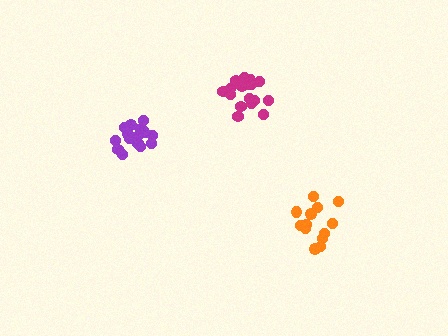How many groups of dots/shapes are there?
There are 3 groups.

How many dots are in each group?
Group 1: 18 dots, Group 2: 15 dots, Group 3: 13 dots (46 total).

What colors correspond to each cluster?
The clusters are colored: magenta, purple, orange.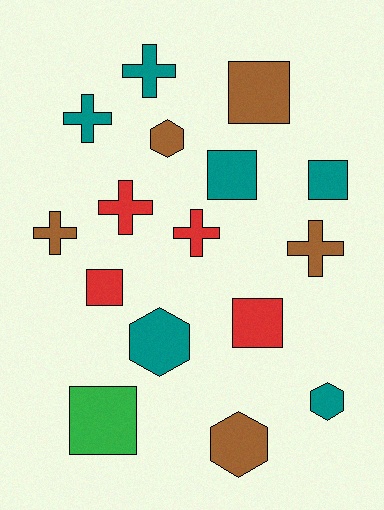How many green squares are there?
There is 1 green square.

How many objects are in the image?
There are 16 objects.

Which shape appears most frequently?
Square, with 6 objects.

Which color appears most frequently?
Teal, with 6 objects.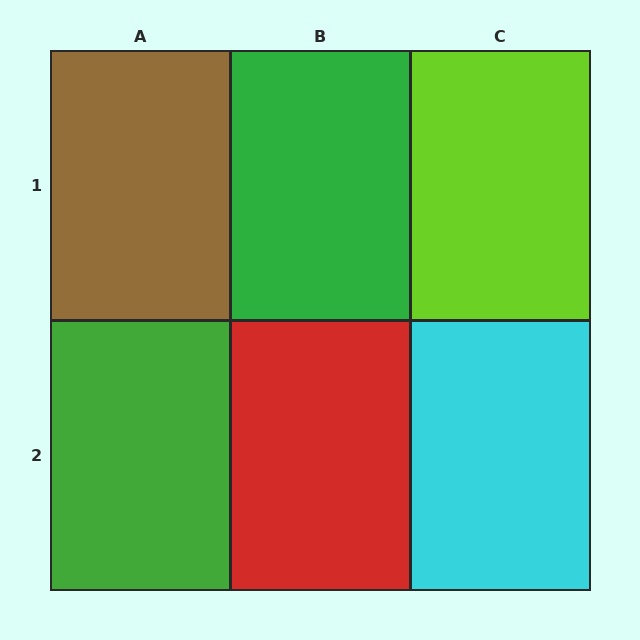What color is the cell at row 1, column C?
Lime.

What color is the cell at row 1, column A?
Brown.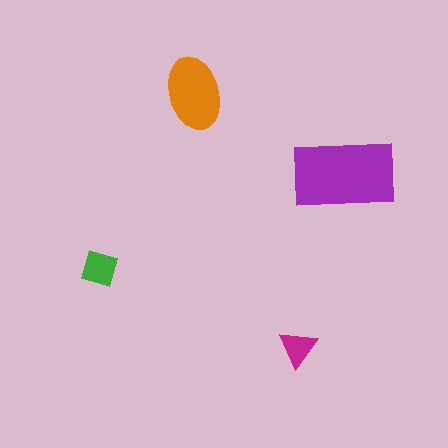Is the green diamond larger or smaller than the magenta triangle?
Larger.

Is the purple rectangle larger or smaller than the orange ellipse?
Larger.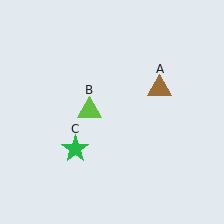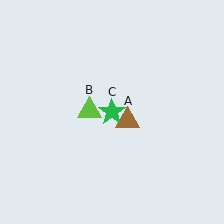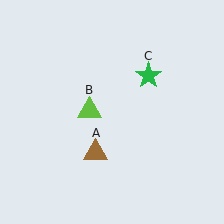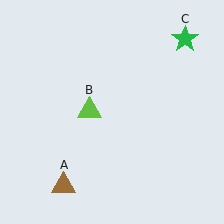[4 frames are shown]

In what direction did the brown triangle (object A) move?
The brown triangle (object A) moved down and to the left.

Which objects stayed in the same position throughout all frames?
Lime triangle (object B) remained stationary.